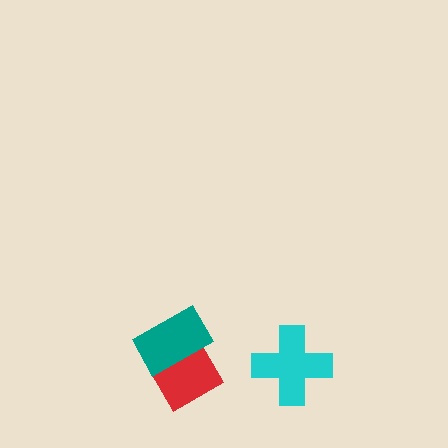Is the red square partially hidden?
Yes, it is partially covered by another shape.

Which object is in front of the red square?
The teal rectangle is in front of the red square.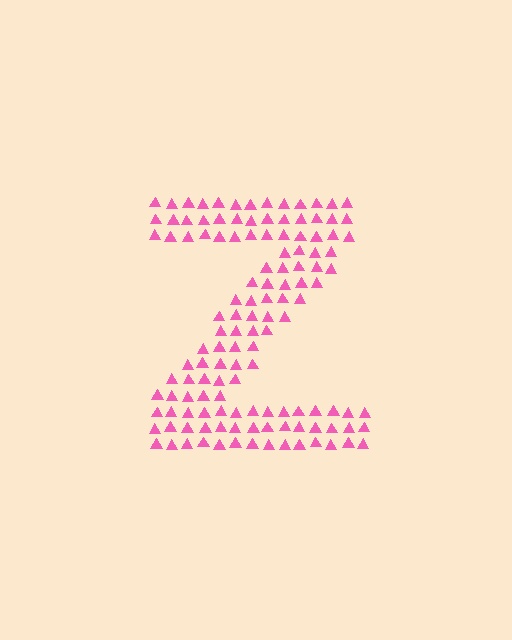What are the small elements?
The small elements are triangles.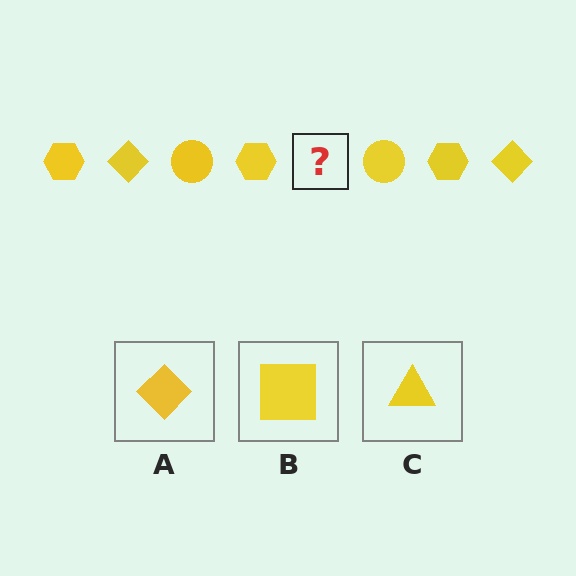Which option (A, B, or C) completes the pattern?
A.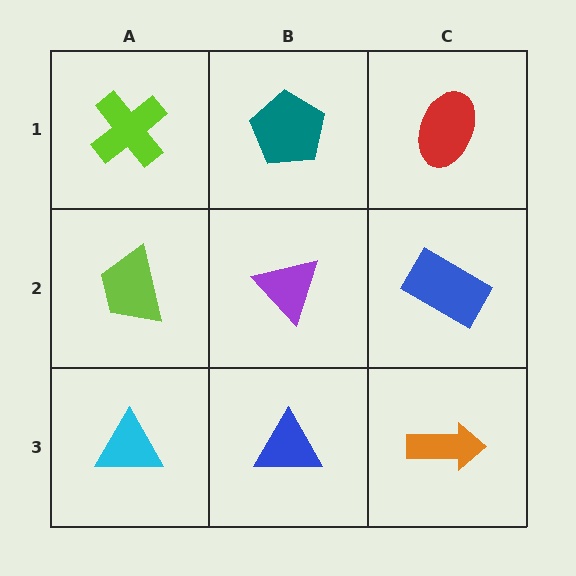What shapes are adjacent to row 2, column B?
A teal pentagon (row 1, column B), a blue triangle (row 3, column B), a lime trapezoid (row 2, column A), a blue rectangle (row 2, column C).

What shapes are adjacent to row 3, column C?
A blue rectangle (row 2, column C), a blue triangle (row 3, column B).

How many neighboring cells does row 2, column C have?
3.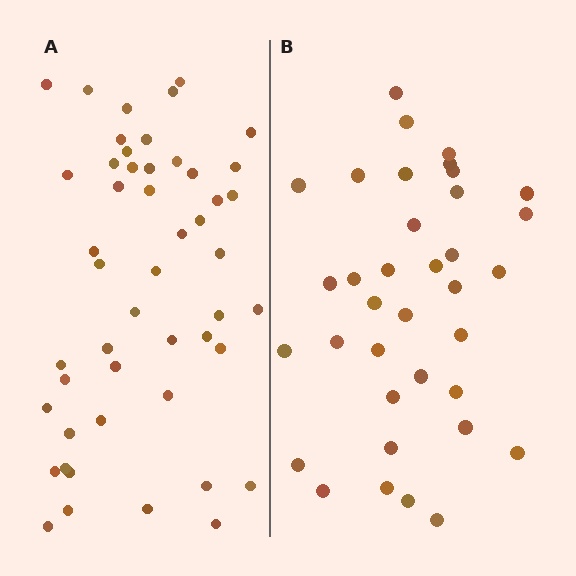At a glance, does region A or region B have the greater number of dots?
Region A (the left region) has more dots.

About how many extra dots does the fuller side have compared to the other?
Region A has approximately 15 more dots than region B.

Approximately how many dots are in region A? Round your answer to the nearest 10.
About 50 dots. (The exact count is 49, which rounds to 50.)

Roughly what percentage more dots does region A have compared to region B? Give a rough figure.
About 35% more.